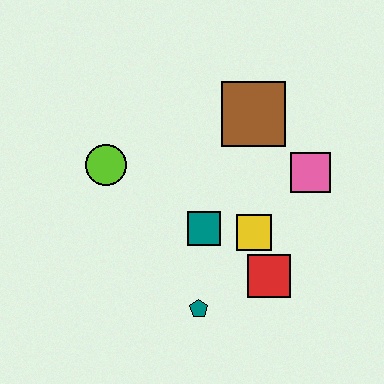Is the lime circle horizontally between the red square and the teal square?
No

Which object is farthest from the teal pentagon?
The brown square is farthest from the teal pentagon.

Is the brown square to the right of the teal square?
Yes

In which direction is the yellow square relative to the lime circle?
The yellow square is to the right of the lime circle.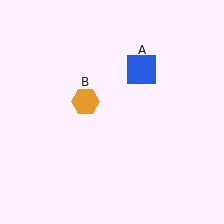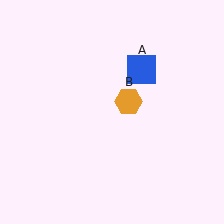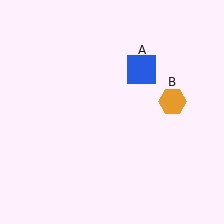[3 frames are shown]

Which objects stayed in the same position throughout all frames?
Blue square (object A) remained stationary.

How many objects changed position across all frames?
1 object changed position: orange hexagon (object B).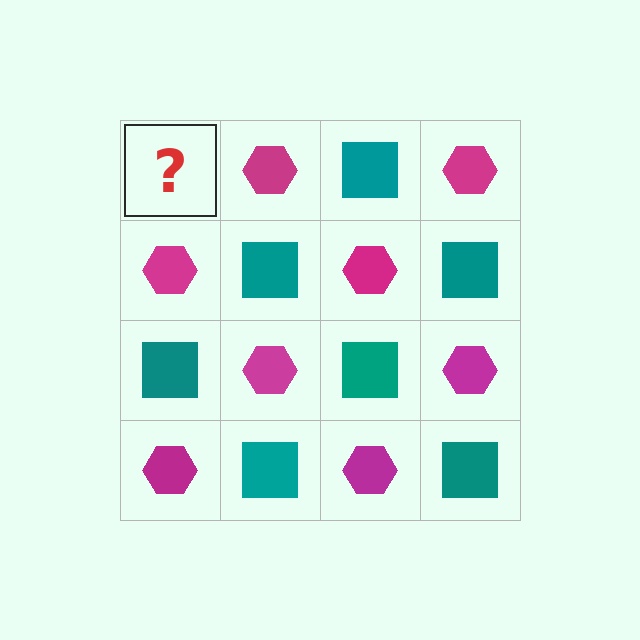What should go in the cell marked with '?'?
The missing cell should contain a teal square.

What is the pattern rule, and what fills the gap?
The rule is that it alternates teal square and magenta hexagon in a checkerboard pattern. The gap should be filled with a teal square.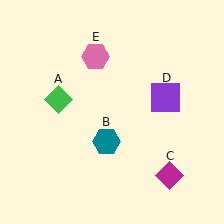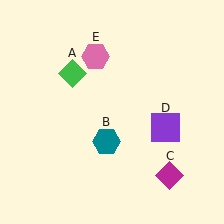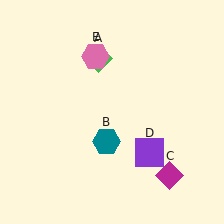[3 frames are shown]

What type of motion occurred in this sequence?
The green diamond (object A), purple square (object D) rotated clockwise around the center of the scene.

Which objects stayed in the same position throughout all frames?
Teal hexagon (object B) and magenta diamond (object C) and pink hexagon (object E) remained stationary.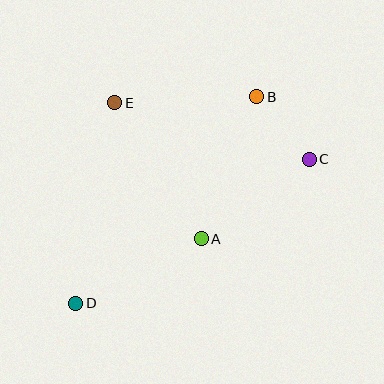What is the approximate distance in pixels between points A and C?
The distance between A and C is approximately 134 pixels.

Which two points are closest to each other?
Points B and C are closest to each other.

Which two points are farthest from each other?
Points B and D are farthest from each other.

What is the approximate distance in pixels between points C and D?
The distance between C and D is approximately 274 pixels.